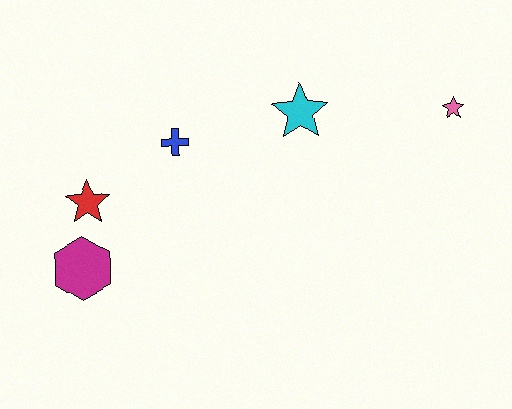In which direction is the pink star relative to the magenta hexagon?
The pink star is to the right of the magenta hexagon.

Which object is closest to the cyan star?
The blue cross is closest to the cyan star.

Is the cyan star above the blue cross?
Yes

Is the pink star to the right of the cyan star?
Yes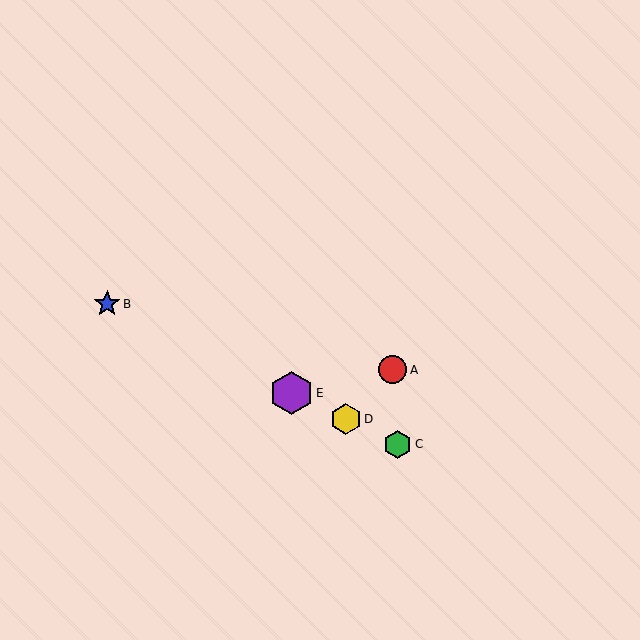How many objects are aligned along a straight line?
4 objects (B, C, D, E) are aligned along a straight line.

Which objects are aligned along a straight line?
Objects B, C, D, E are aligned along a straight line.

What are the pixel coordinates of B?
Object B is at (107, 304).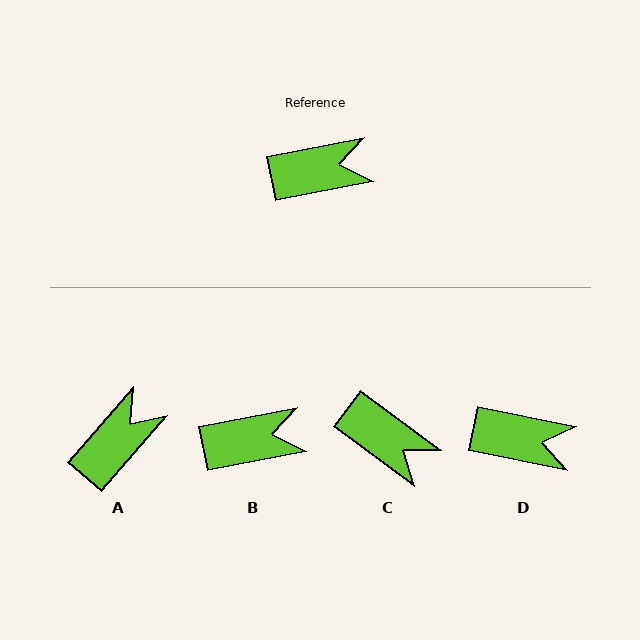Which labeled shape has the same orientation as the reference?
B.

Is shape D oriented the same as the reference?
No, it is off by about 23 degrees.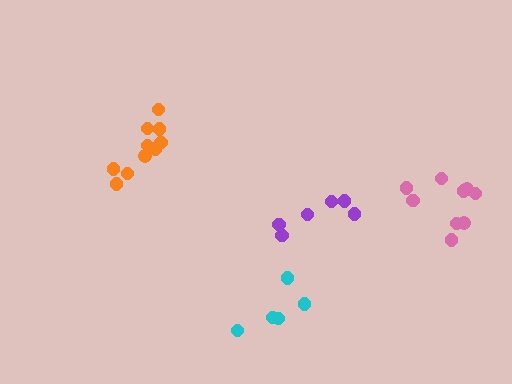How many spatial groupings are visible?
There are 4 spatial groupings.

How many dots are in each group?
Group 1: 6 dots, Group 2: 11 dots, Group 3: 5 dots, Group 4: 9 dots (31 total).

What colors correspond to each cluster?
The clusters are colored: purple, orange, cyan, pink.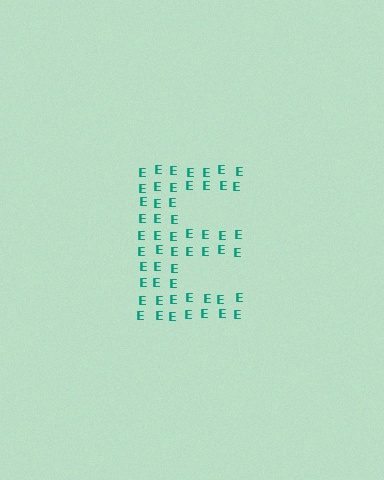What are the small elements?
The small elements are letter E's.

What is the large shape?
The large shape is the letter E.